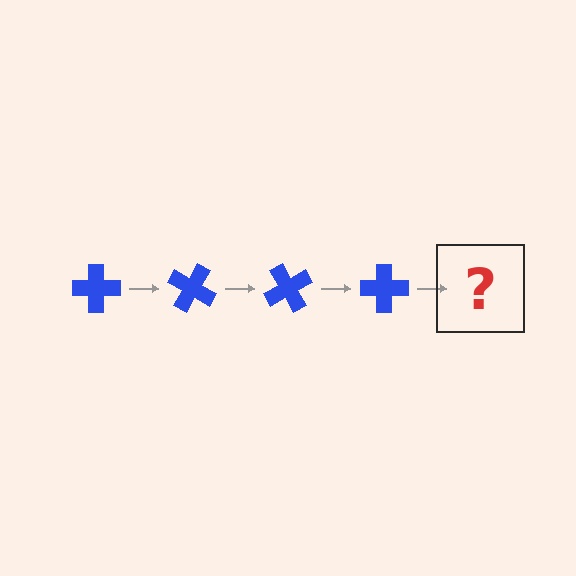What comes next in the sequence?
The next element should be a blue cross rotated 120 degrees.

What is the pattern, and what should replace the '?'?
The pattern is that the cross rotates 30 degrees each step. The '?' should be a blue cross rotated 120 degrees.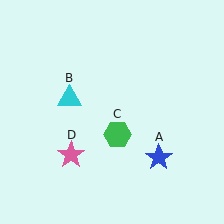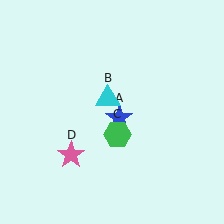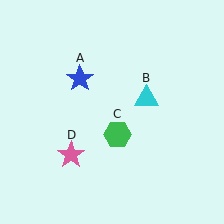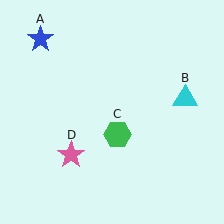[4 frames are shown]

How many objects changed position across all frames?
2 objects changed position: blue star (object A), cyan triangle (object B).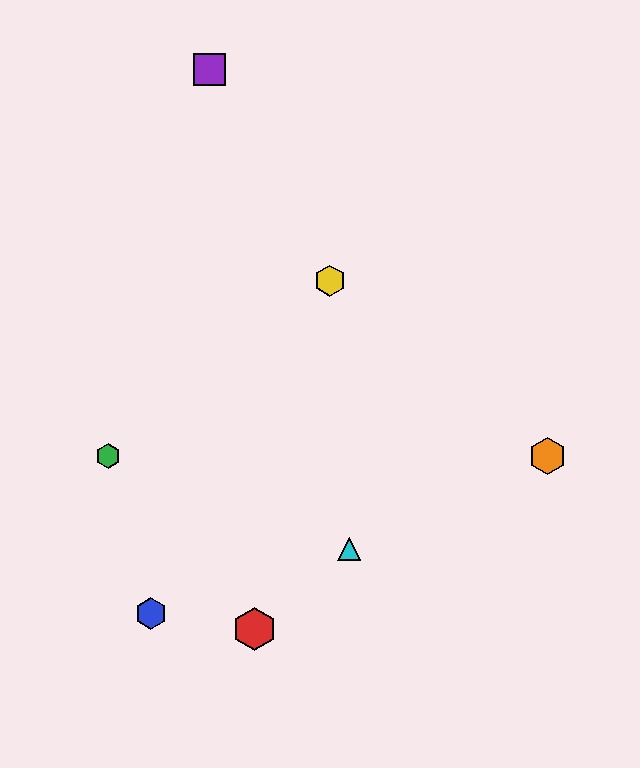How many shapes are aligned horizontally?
2 shapes (the green hexagon, the orange hexagon) are aligned horizontally.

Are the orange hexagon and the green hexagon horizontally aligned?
Yes, both are at y≈456.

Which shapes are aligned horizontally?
The green hexagon, the orange hexagon are aligned horizontally.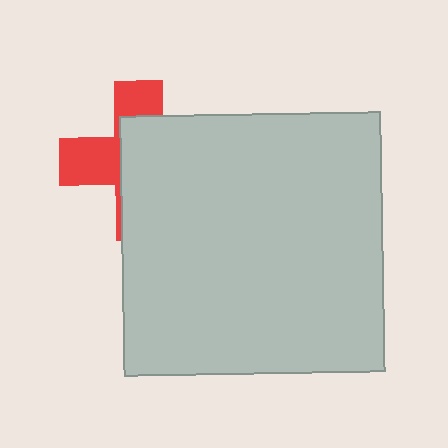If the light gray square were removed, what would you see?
You would see the complete red cross.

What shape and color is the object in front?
The object in front is a light gray square.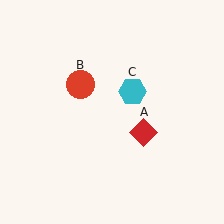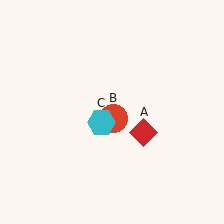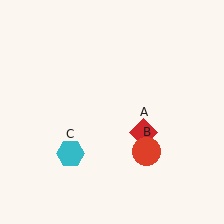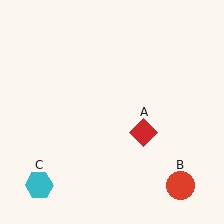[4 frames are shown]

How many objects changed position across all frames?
2 objects changed position: red circle (object B), cyan hexagon (object C).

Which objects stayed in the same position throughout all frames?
Red diamond (object A) remained stationary.